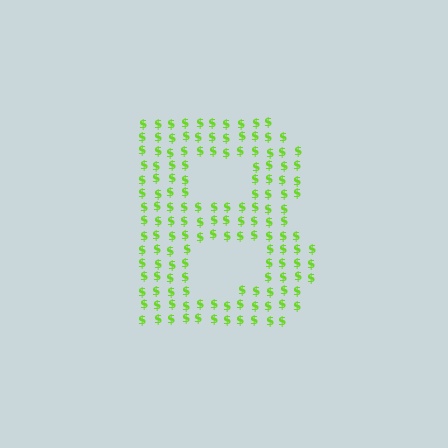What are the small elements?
The small elements are dollar signs.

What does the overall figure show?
The overall figure shows the letter B.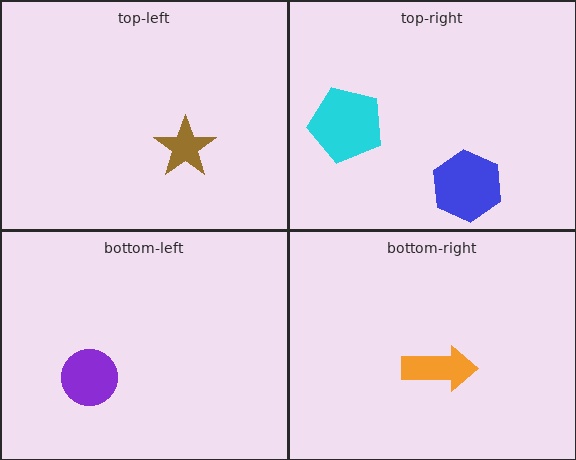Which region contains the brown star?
The top-left region.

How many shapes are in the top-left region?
1.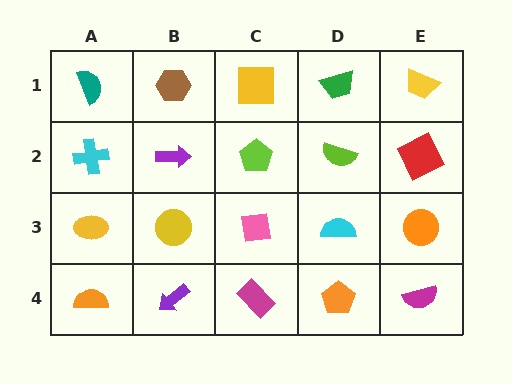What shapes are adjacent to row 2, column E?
A yellow trapezoid (row 1, column E), an orange circle (row 3, column E), a lime semicircle (row 2, column D).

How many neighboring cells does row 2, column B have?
4.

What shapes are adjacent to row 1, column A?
A cyan cross (row 2, column A), a brown hexagon (row 1, column B).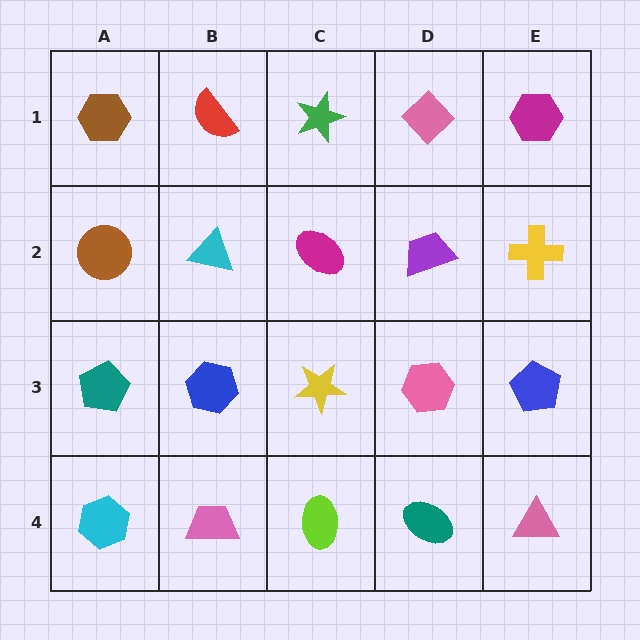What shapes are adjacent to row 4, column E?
A blue pentagon (row 3, column E), a teal ellipse (row 4, column D).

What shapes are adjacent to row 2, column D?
A pink diamond (row 1, column D), a pink hexagon (row 3, column D), a magenta ellipse (row 2, column C), a yellow cross (row 2, column E).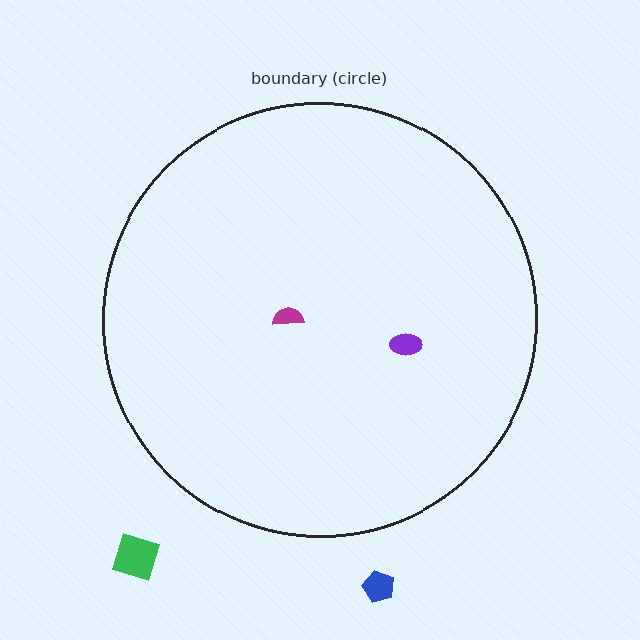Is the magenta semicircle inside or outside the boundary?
Inside.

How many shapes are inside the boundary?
2 inside, 2 outside.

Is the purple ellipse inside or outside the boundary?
Inside.